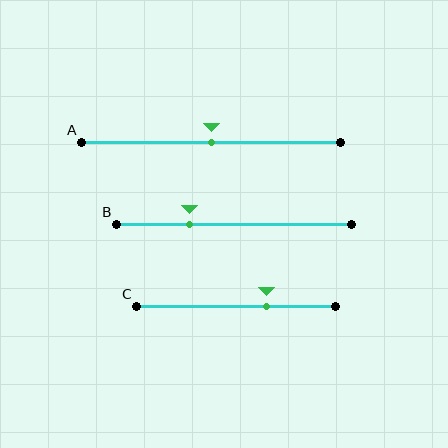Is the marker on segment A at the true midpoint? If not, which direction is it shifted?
Yes, the marker on segment A is at the true midpoint.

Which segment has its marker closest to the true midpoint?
Segment A has its marker closest to the true midpoint.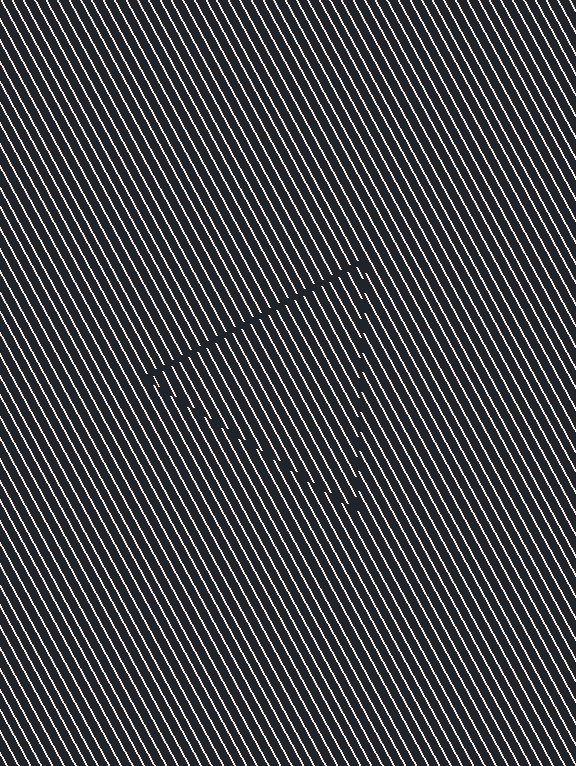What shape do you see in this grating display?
An illusory triangle. The interior of the shape contains the same grating, shifted by half a period — the contour is defined by the phase discontinuity where line-ends from the inner and outer gratings abut.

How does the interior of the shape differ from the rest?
The interior of the shape contains the same grating, shifted by half a period — the contour is defined by the phase discontinuity where line-ends from the inner and outer gratings abut.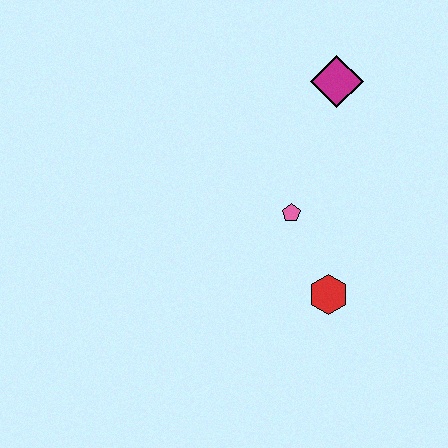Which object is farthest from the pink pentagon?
The magenta diamond is farthest from the pink pentagon.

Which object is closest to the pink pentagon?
The red hexagon is closest to the pink pentagon.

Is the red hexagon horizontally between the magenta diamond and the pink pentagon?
Yes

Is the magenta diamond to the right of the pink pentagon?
Yes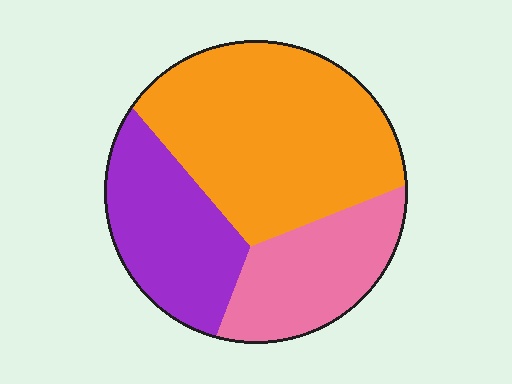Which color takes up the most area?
Orange, at roughly 50%.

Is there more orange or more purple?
Orange.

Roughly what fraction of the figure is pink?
Pink covers roughly 25% of the figure.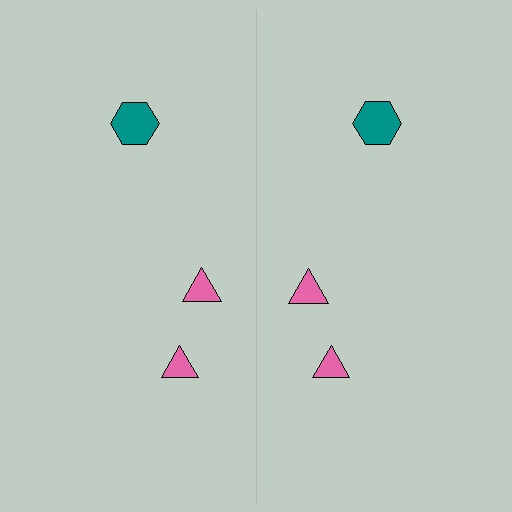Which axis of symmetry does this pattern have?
The pattern has a vertical axis of symmetry running through the center of the image.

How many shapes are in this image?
There are 6 shapes in this image.